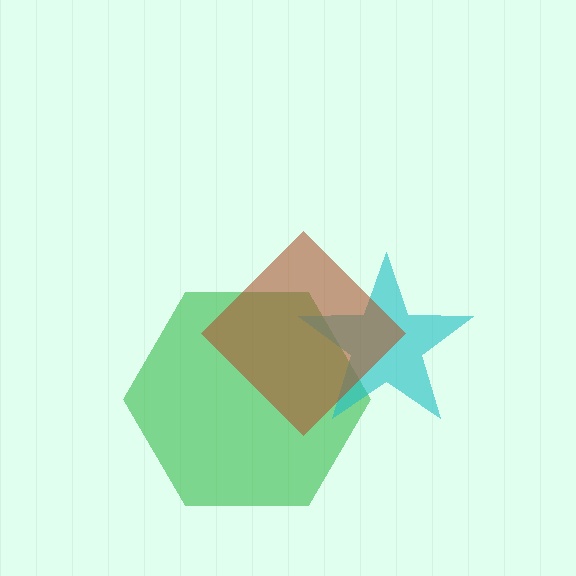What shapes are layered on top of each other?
The layered shapes are: a green hexagon, a cyan star, a brown diamond.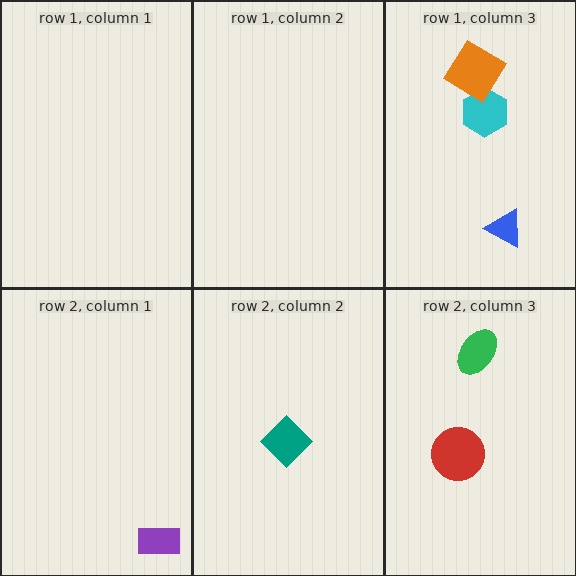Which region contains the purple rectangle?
The row 2, column 1 region.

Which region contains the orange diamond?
The row 1, column 3 region.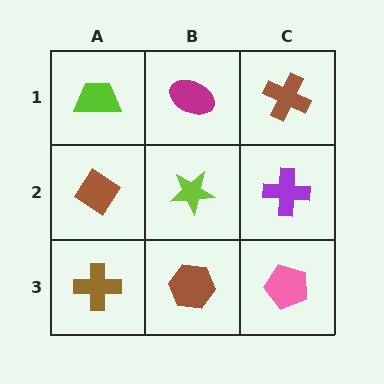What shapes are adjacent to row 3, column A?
A brown diamond (row 2, column A), a brown hexagon (row 3, column B).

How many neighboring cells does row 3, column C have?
2.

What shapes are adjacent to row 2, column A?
A lime trapezoid (row 1, column A), a brown cross (row 3, column A), a lime star (row 2, column B).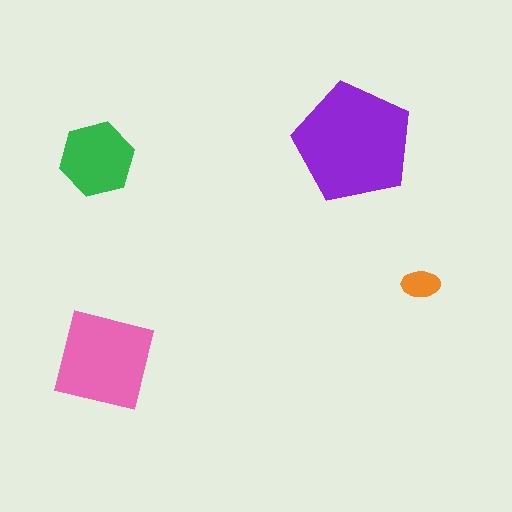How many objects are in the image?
There are 4 objects in the image.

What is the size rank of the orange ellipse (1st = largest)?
4th.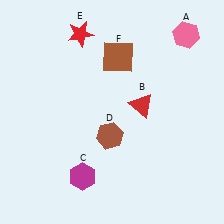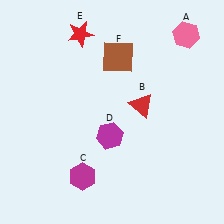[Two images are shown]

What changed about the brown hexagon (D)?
In Image 1, D is brown. In Image 2, it changed to magenta.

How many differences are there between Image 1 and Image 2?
There is 1 difference between the two images.